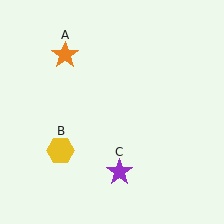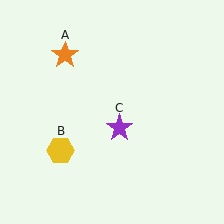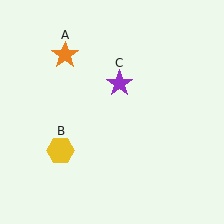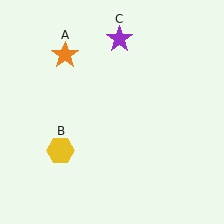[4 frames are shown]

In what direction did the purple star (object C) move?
The purple star (object C) moved up.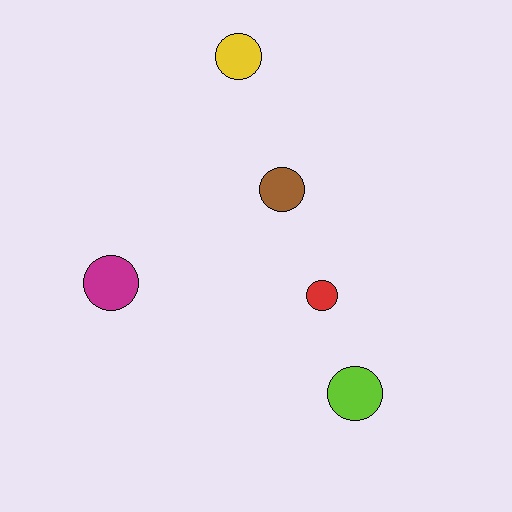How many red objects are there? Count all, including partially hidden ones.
There is 1 red object.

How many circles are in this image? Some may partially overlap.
There are 5 circles.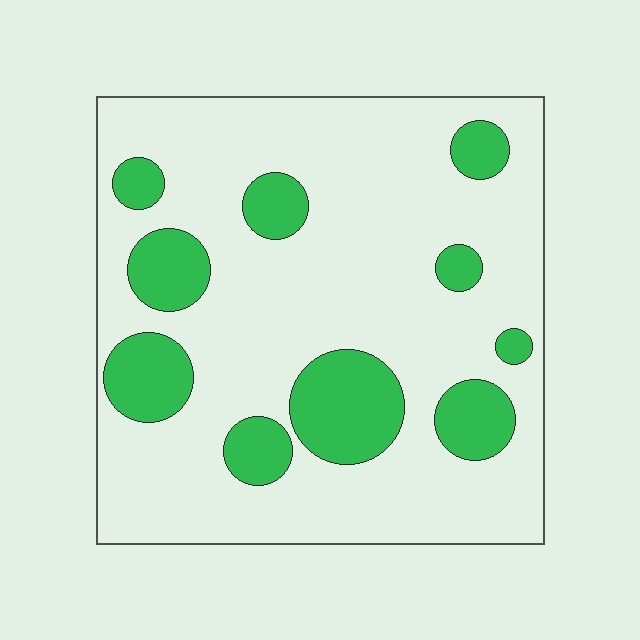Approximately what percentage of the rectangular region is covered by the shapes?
Approximately 20%.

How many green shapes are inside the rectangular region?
10.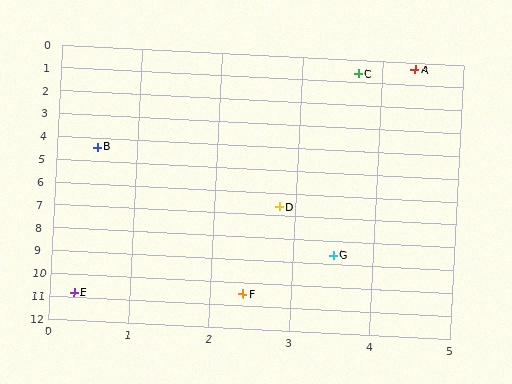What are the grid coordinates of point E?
Point E is at approximately (0.3, 10.8).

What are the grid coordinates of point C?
Point C is at approximately (3.7, 0.6).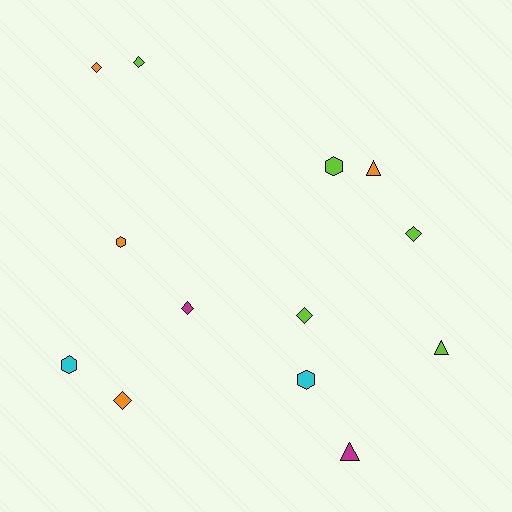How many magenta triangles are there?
There is 1 magenta triangle.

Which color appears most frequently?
Lime, with 5 objects.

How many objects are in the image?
There are 13 objects.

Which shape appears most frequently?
Diamond, with 6 objects.